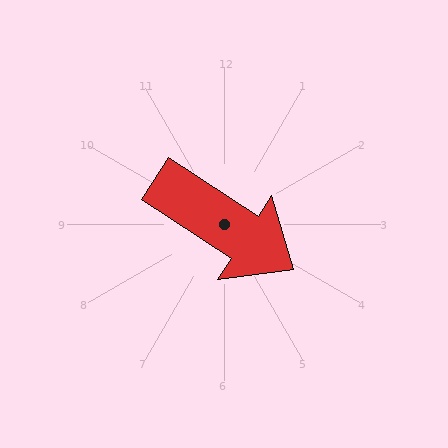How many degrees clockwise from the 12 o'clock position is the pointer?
Approximately 123 degrees.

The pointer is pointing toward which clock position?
Roughly 4 o'clock.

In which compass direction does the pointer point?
Southeast.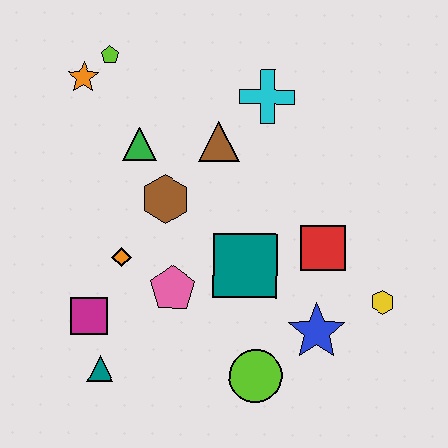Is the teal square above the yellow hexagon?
Yes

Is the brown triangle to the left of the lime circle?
Yes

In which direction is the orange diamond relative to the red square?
The orange diamond is to the left of the red square.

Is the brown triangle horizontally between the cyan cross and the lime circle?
No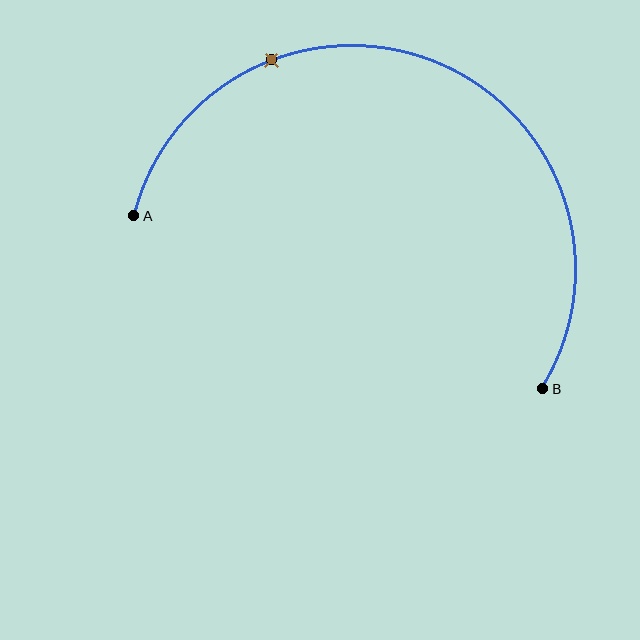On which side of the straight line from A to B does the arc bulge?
The arc bulges above the straight line connecting A and B.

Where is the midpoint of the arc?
The arc midpoint is the point on the curve farthest from the straight line joining A and B. It sits above that line.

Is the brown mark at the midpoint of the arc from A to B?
No. The brown mark lies on the arc but is closer to endpoint A. The arc midpoint would be at the point on the curve equidistant along the arc from both A and B.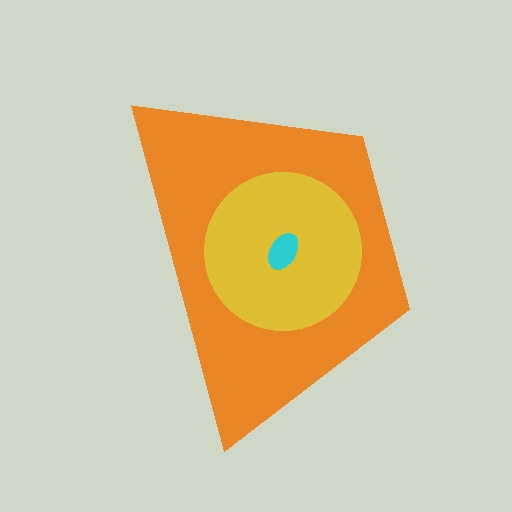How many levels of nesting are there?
3.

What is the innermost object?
The cyan ellipse.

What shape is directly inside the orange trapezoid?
The yellow circle.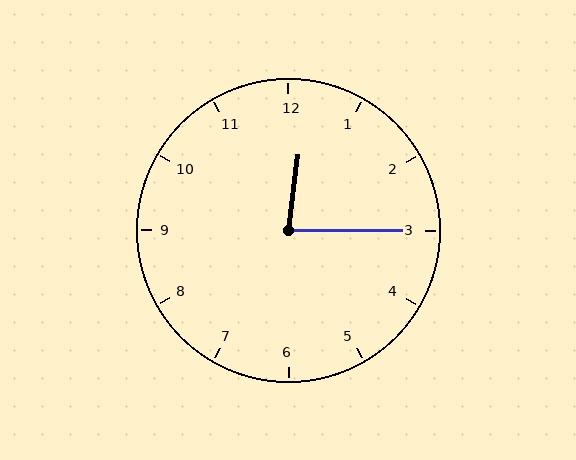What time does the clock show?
12:15.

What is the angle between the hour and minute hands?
Approximately 82 degrees.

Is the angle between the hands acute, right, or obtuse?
It is acute.